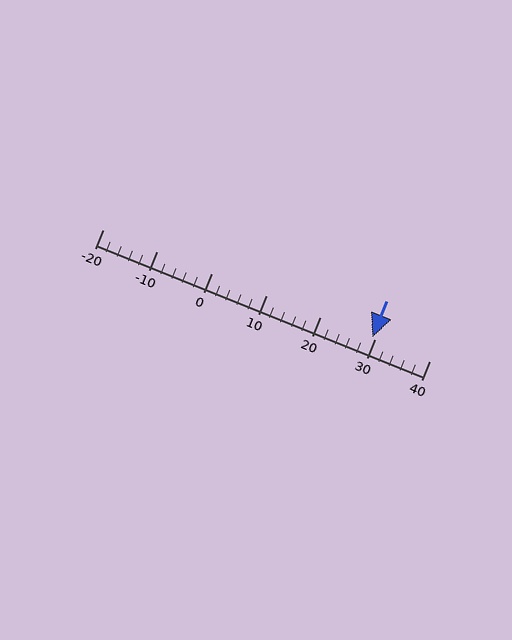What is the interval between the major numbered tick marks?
The major tick marks are spaced 10 units apart.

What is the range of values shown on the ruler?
The ruler shows values from -20 to 40.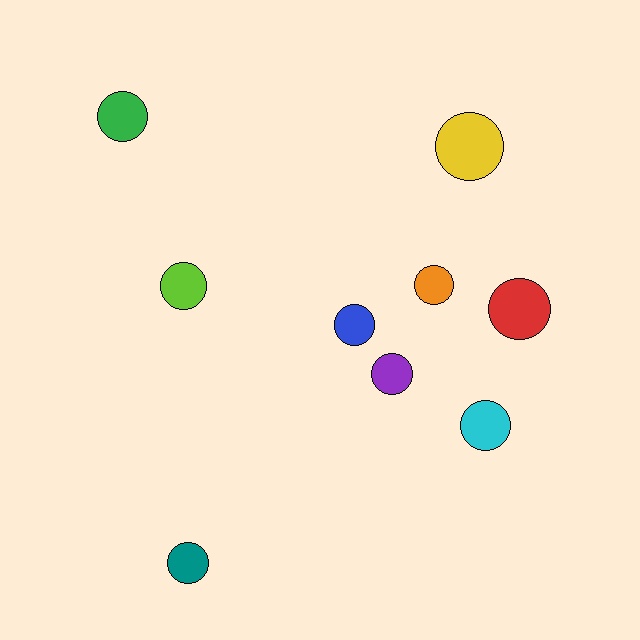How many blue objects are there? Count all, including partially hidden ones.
There is 1 blue object.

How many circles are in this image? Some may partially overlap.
There are 9 circles.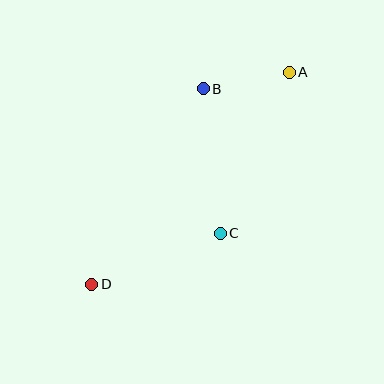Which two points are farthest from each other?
Points A and D are farthest from each other.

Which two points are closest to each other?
Points A and B are closest to each other.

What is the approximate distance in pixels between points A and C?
The distance between A and C is approximately 175 pixels.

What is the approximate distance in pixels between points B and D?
The distance between B and D is approximately 225 pixels.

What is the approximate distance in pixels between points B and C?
The distance between B and C is approximately 145 pixels.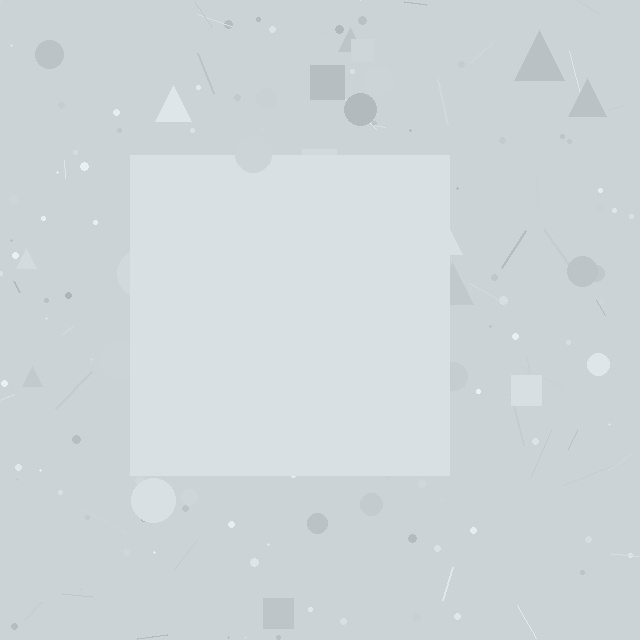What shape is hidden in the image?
A square is hidden in the image.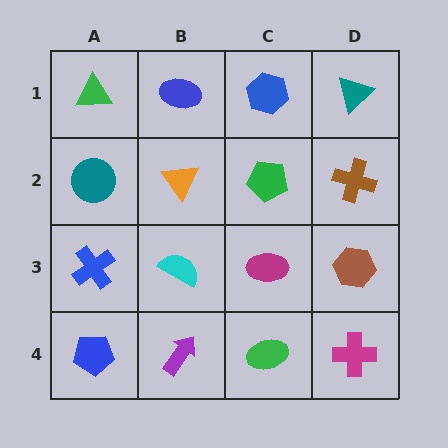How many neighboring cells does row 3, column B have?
4.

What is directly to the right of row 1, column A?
A blue ellipse.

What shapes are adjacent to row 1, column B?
An orange triangle (row 2, column B), a green triangle (row 1, column A), a blue hexagon (row 1, column C).